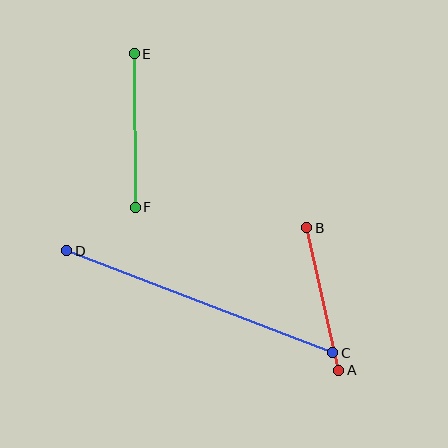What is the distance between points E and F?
The distance is approximately 153 pixels.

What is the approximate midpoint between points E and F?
The midpoint is at approximately (135, 131) pixels.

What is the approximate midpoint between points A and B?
The midpoint is at approximately (323, 299) pixels.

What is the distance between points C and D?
The distance is approximately 285 pixels.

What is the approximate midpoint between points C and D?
The midpoint is at approximately (200, 302) pixels.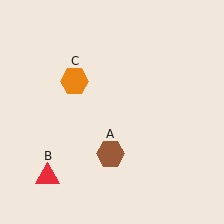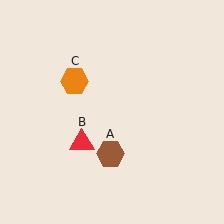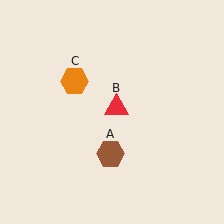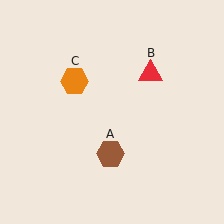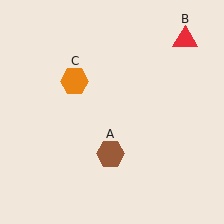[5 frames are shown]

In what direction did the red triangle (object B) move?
The red triangle (object B) moved up and to the right.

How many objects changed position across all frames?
1 object changed position: red triangle (object B).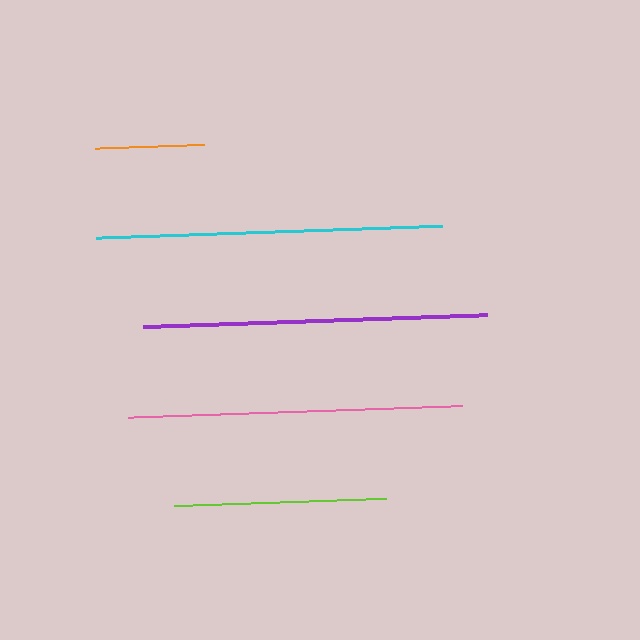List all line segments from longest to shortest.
From longest to shortest: cyan, purple, pink, lime, orange.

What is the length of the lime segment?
The lime segment is approximately 211 pixels long.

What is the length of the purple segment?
The purple segment is approximately 343 pixels long.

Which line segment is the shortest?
The orange line is the shortest at approximately 109 pixels.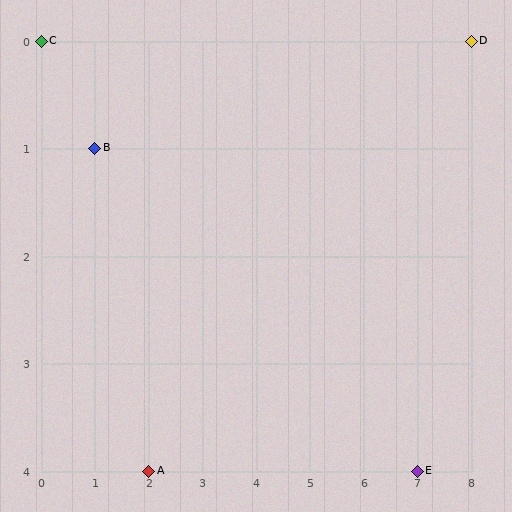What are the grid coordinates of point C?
Point C is at grid coordinates (0, 0).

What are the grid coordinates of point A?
Point A is at grid coordinates (2, 4).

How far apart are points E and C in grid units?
Points E and C are 7 columns and 4 rows apart (about 8.1 grid units diagonally).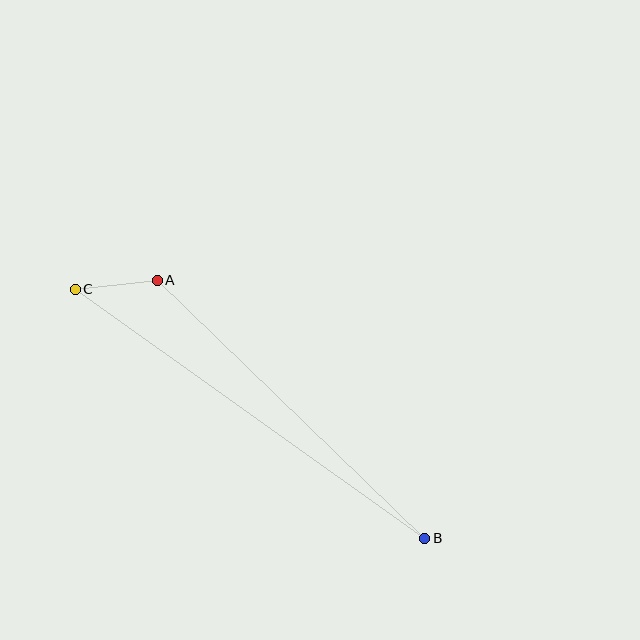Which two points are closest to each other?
Points A and C are closest to each other.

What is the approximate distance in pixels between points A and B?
The distance between A and B is approximately 372 pixels.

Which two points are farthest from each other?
Points B and C are farthest from each other.